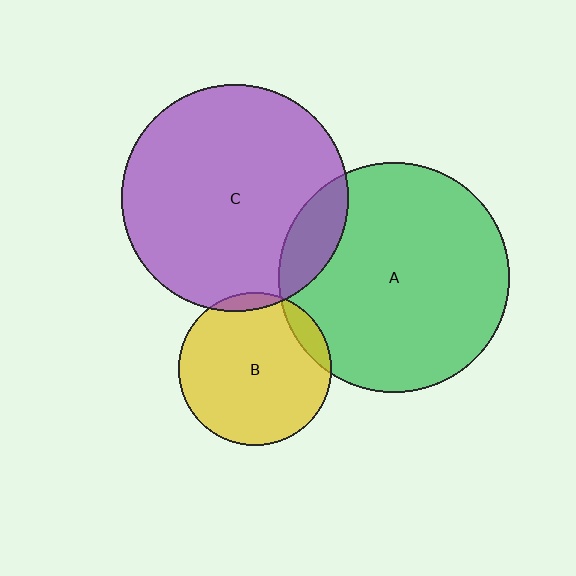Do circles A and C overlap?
Yes.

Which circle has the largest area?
Circle A (green).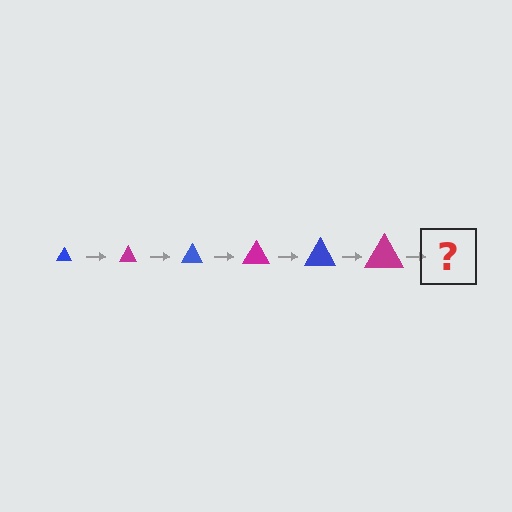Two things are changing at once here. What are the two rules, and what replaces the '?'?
The two rules are that the triangle grows larger each step and the color cycles through blue and magenta. The '?' should be a blue triangle, larger than the previous one.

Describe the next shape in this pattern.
It should be a blue triangle, larger than the previous one.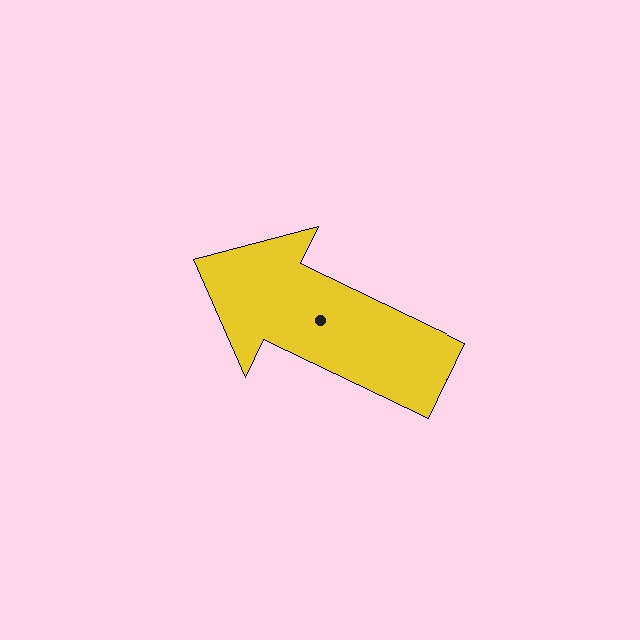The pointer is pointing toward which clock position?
Roughly 10 o'clock.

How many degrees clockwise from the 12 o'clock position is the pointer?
Approximately 296 degrees.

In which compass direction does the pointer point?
Northwest.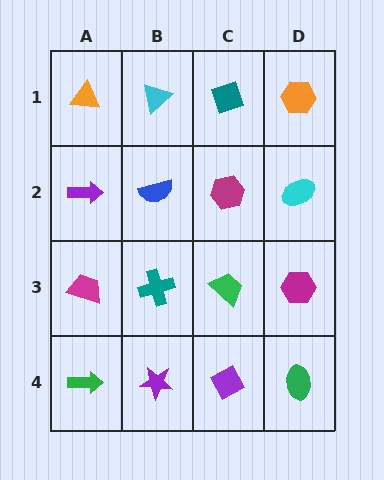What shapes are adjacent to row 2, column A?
An orange triangle (row 1, column A), a magenta trapezoid (row 3, column A), a blue semicircle (row 2, column B).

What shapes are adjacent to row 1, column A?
A purple arrow (row 2, column A), a cyan triangle (row 1, column B).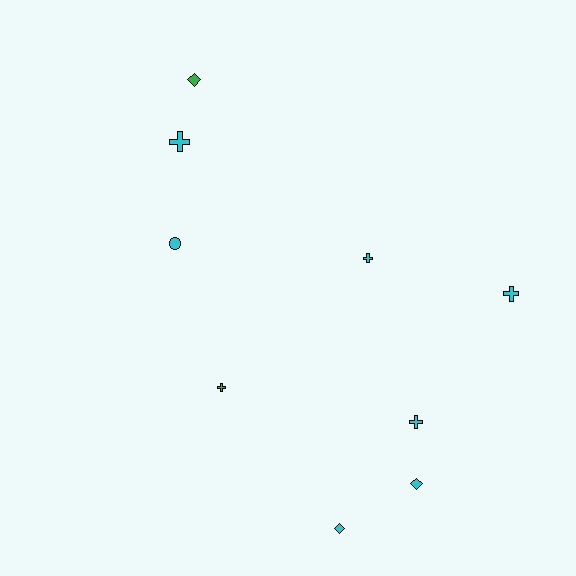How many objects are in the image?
There are 9 objects.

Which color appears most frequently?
Cyan, with 7 objects.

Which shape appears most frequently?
Cross, with 5 objects.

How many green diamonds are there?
There is 1 green diamond.